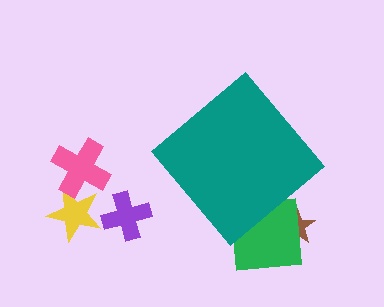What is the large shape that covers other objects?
A teal diamond.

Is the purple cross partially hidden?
No, the purple cross is fully visible.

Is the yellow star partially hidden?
No, the yellow star is fully visible.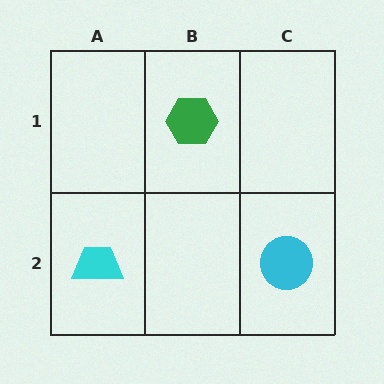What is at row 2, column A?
A cyan trapezoid.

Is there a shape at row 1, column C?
No, that cell is empty.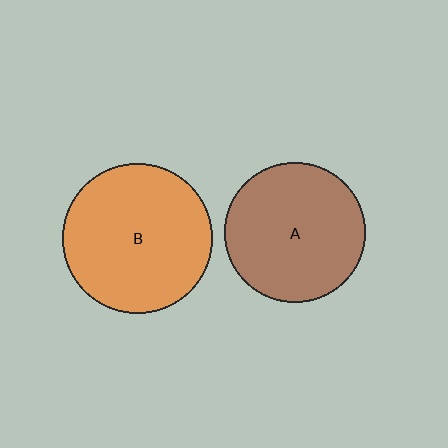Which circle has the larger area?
Circle B (orange).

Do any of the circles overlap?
No, none of the circles overlap.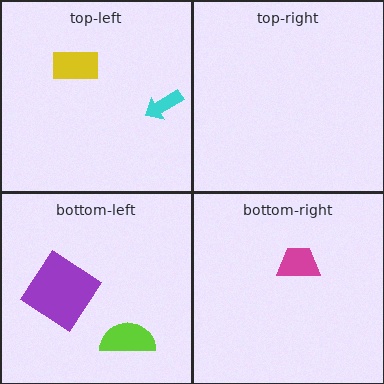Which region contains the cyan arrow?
The top-left region.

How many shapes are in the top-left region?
2.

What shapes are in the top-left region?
The cyan arrow, the yellow rectangle.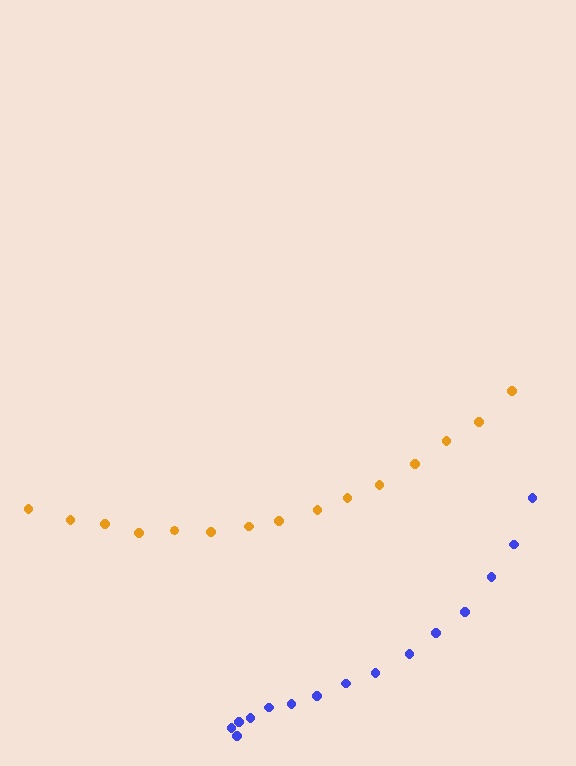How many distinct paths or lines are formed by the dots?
There are 2 distinct paths.